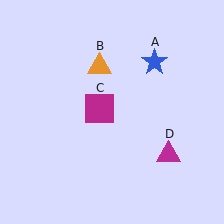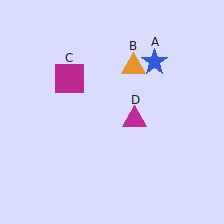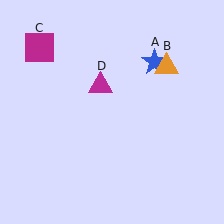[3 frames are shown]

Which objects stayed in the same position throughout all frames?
Blue star (object A) remained stationary.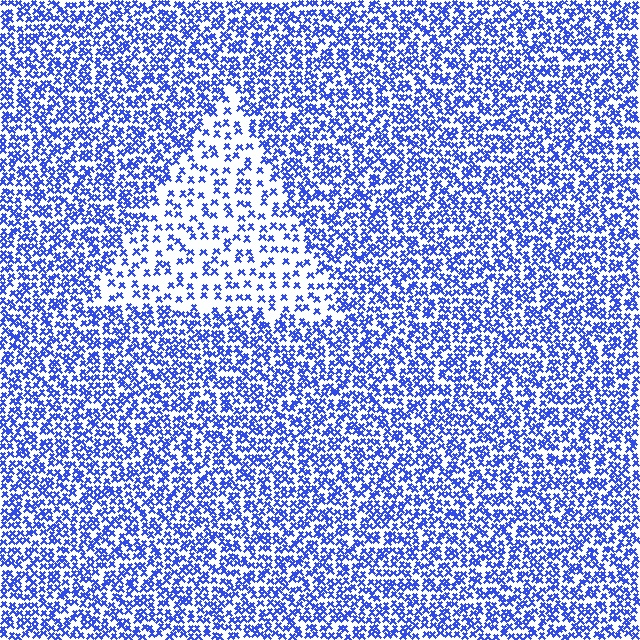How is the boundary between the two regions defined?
The boundary is defined by a change in element density (approximately 2.2x ratio). All elements are the same color, size, and shape.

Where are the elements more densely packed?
The elements are more densely packed outside the triangle boundary.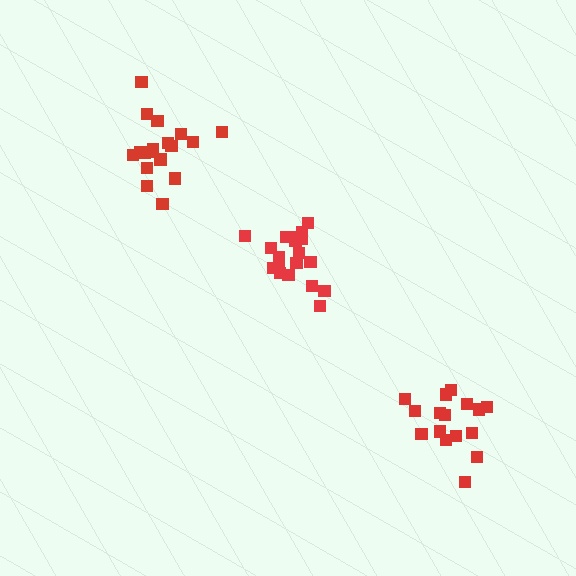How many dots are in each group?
Group 1: 18 dots, Group 2: 20 dots, Group 3: 16 dots (54 total).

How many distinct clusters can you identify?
There are 3 distinct clusters.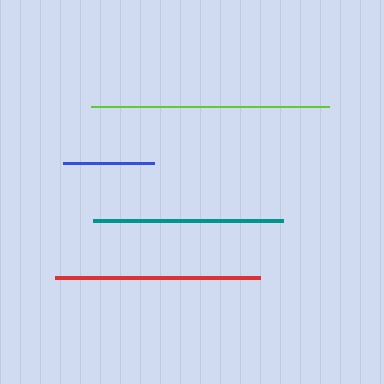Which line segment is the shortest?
The blue line is the shortest at approximately 91 pixels.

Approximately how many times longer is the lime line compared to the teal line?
The lime line is approximately 1.2 times the length of the teal line.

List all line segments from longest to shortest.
From longest to shortest: lime, red, teal, blue.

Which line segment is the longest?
The lime line is the longest at approximately 238 pixels.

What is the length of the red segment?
The red segment is approximately 204 pixels long.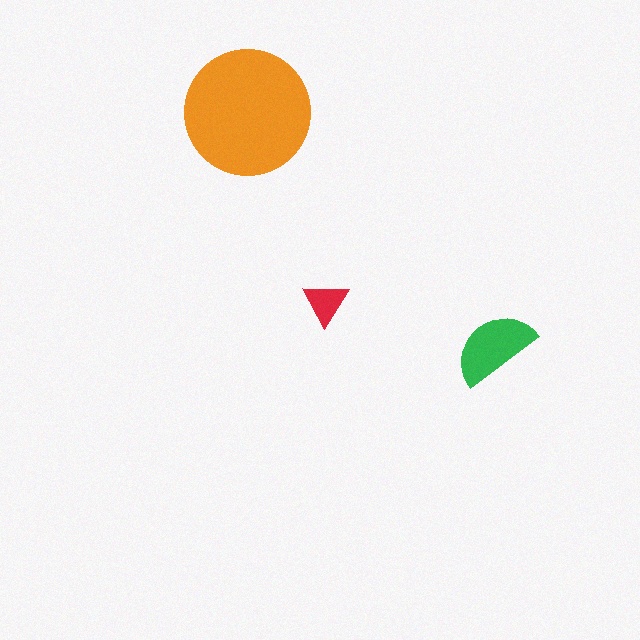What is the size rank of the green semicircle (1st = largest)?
2nd.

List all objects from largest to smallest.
The orange circle, the green semicircle, the red triangle.